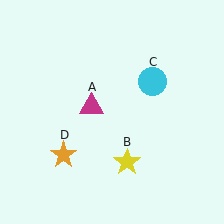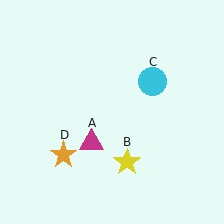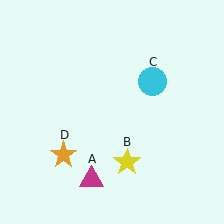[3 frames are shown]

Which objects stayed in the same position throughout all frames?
Yellow star (object B) and cyan circle (object C) and orange star (object D) remained stationary.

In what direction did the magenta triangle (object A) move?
The magenta triangle (object A) moved down.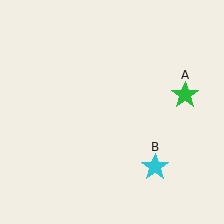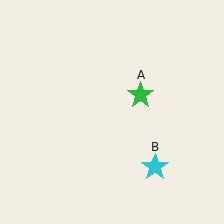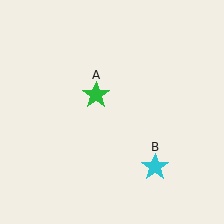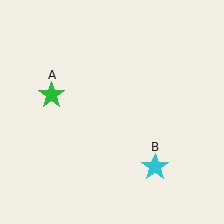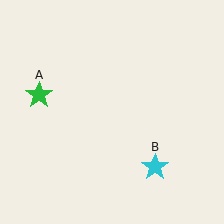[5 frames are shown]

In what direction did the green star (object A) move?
The green star (object A) moved left.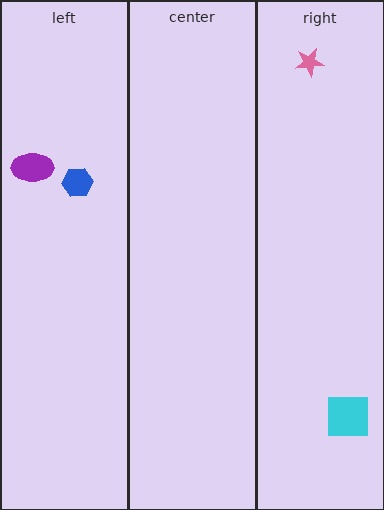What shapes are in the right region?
The cyan square, the pink star.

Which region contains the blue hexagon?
The left region.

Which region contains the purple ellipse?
The left region.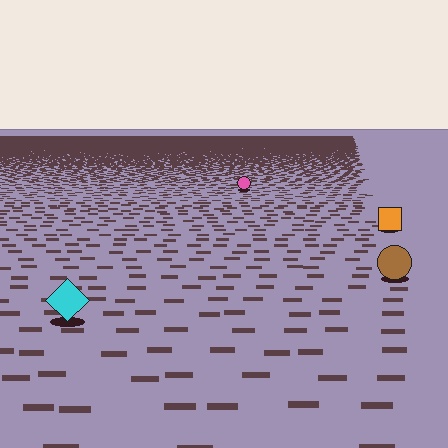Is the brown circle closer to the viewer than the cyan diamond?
No. The cyan diamond is closer — you can tell from the texture gradient: the ground texture is coarser near it.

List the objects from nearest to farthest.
From nearest to farthest: the cyan diamond, the brown circle, the orange square, the pink circle.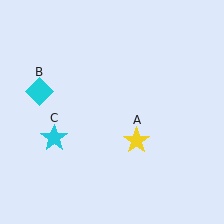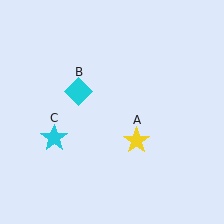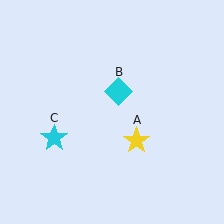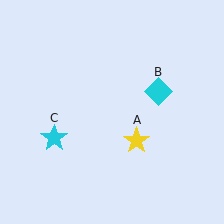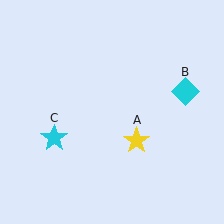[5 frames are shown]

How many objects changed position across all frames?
1 object changed position: cyan diamond (object B).